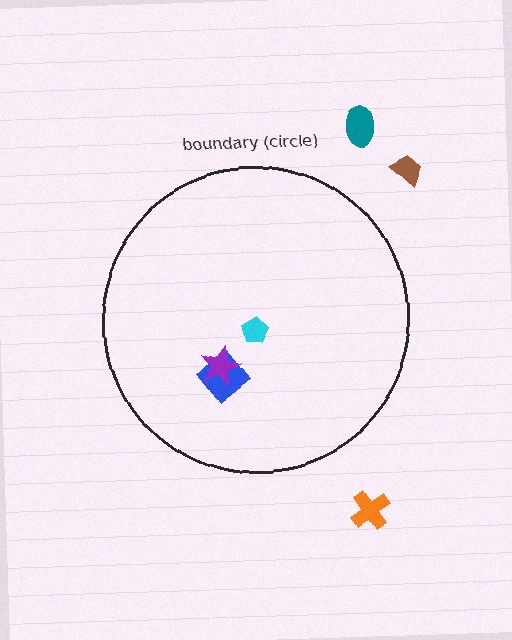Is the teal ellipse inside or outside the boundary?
Outside.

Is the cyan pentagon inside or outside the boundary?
Inside.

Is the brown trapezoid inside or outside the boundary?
Outside.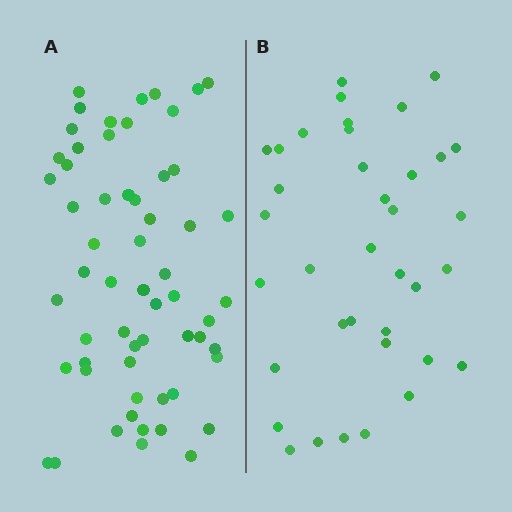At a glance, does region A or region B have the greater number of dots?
Region A (the left region) has more dots.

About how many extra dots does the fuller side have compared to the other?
Region A has approximately 20 more dots than region B.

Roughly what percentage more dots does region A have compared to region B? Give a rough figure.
About 60% more.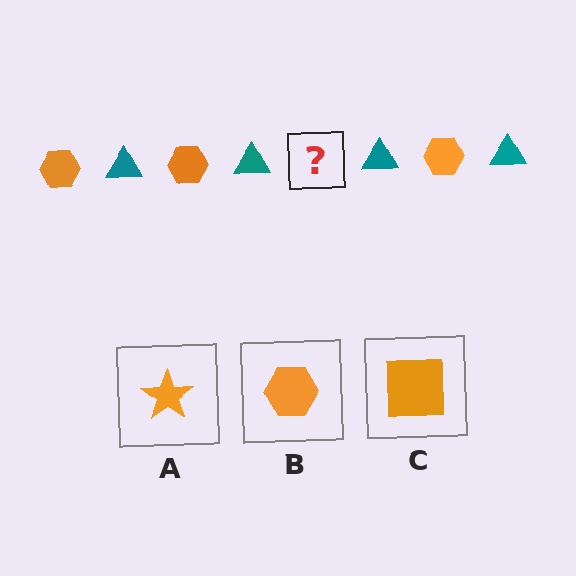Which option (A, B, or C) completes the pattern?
B.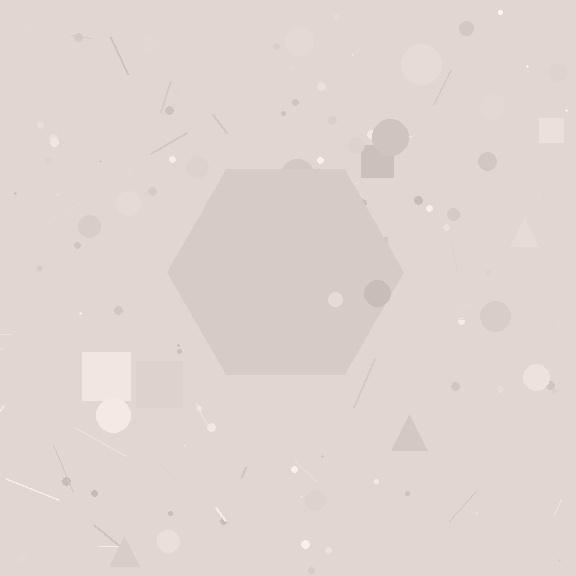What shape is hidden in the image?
A hexagon is hidden in the image.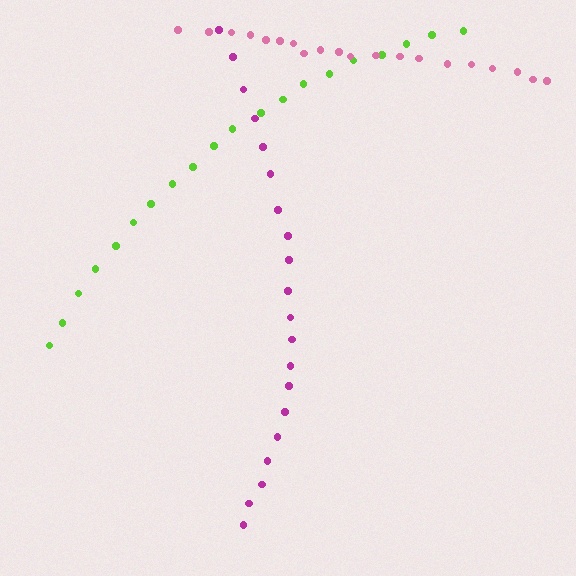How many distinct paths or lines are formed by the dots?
There are 3 distinct paths.